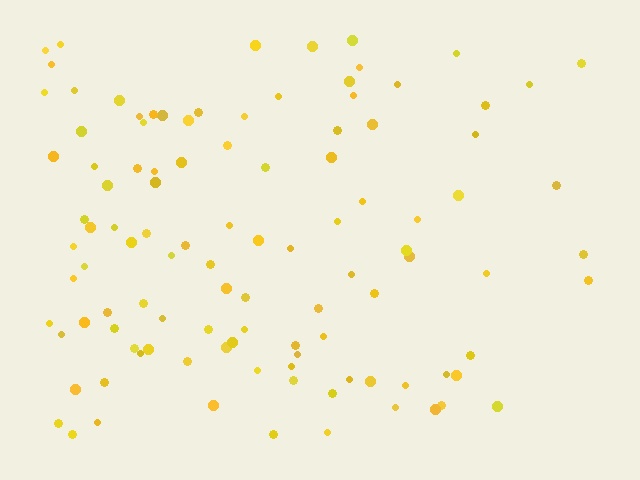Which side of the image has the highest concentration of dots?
The left.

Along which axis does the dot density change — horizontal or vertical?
Horizontal.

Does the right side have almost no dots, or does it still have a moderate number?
Still a moderate number, just noticeably fewer than the left.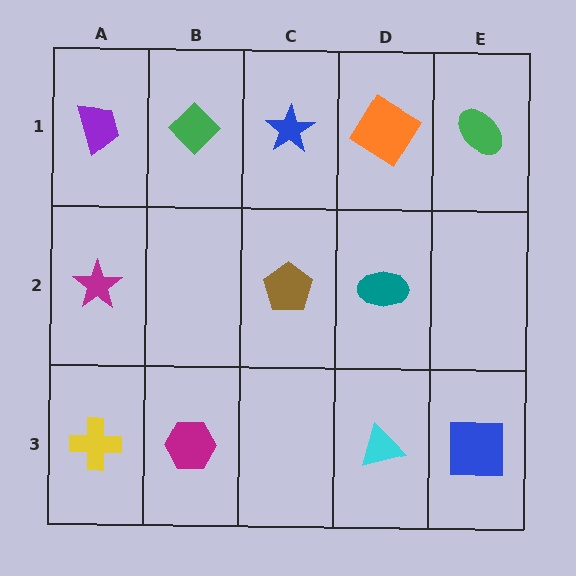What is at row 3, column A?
A yellow cross.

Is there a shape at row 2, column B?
No, that cell is empty.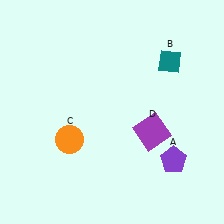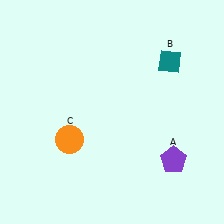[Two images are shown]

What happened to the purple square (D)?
The purple square (D) was removed in Image 2. It was in the bottom-right area of Image 1.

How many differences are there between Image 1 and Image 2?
There is 1 difference between the two images.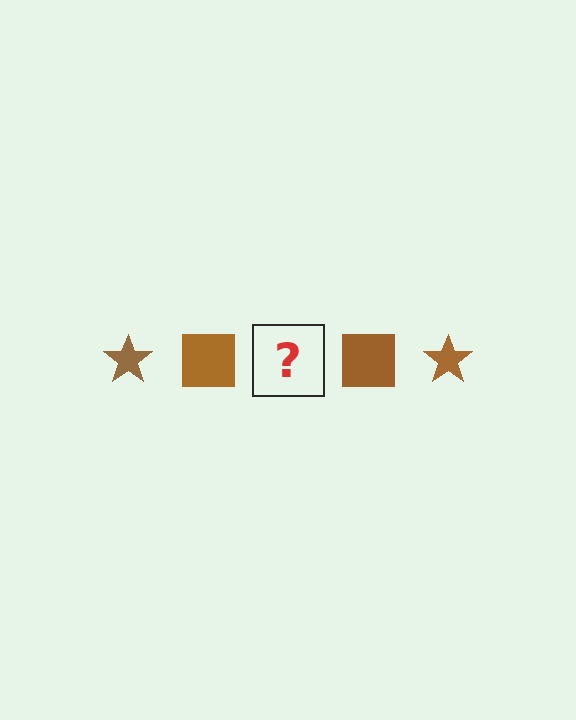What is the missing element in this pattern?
The missing element is a brown star.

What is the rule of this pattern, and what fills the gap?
The rule is that the pattern cycles through star, square shapes in brown. The gap should be filled with a brown star.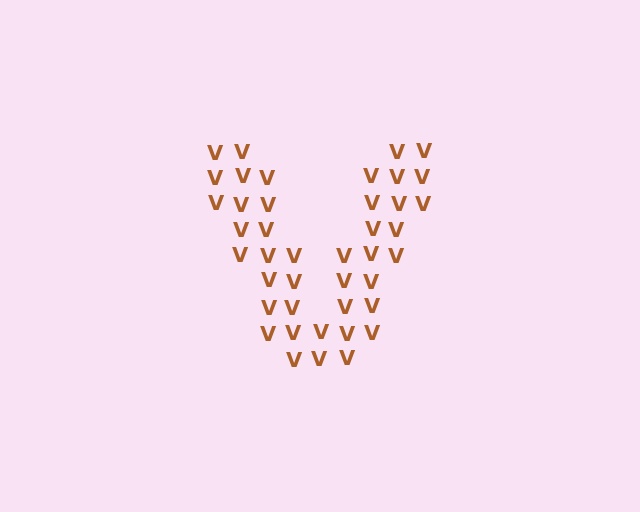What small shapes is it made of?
It is made of small letter V's.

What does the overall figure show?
The overall figure shows the letter V.